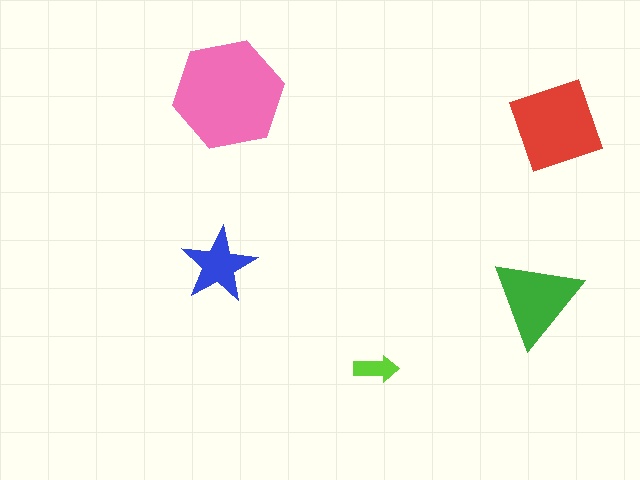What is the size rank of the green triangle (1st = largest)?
3rd.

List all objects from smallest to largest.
The lime arrow, the blue star, the green triangle, the red diamond, the pink hexagon.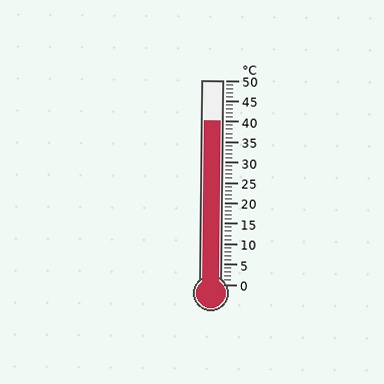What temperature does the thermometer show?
The thermometer shows approximately 40°C.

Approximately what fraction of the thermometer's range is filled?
The thermometer is filled to approximately 80% of its range.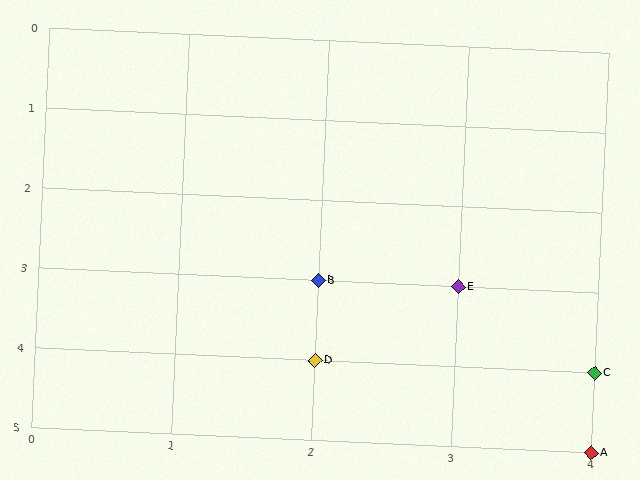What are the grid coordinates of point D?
Point D is at grid coordinates (2, 4).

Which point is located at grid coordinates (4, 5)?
Point A is at (4, 5).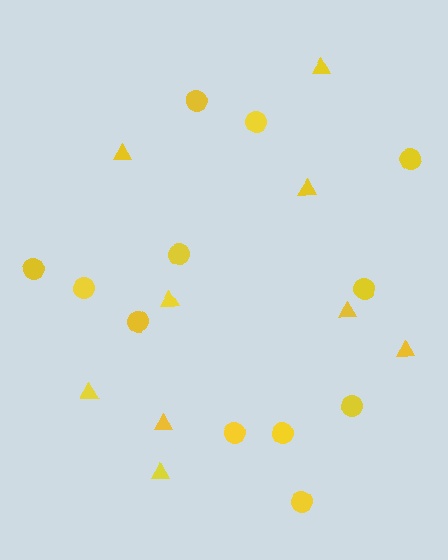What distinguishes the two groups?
There are 2 groups: one group of circles (12) and one group of triangles (9).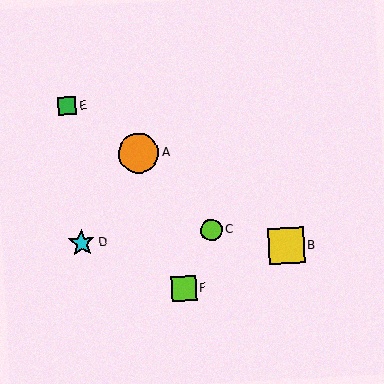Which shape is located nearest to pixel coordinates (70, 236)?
The cyan star (labeled D) at (82, 243) is nearest to that location.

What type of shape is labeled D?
Shape D is a cyan star.